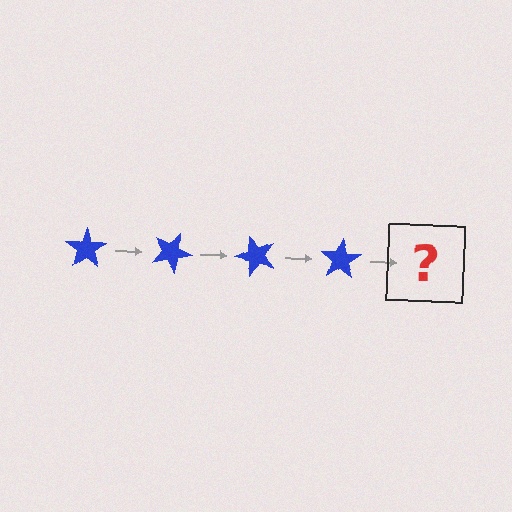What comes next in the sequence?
The next element should be a blue star rotated 100 degrees.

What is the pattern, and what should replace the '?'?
The pattern is that the star rotates 25 degrees each step. The '?' should be a blue star rotated 100 degrees.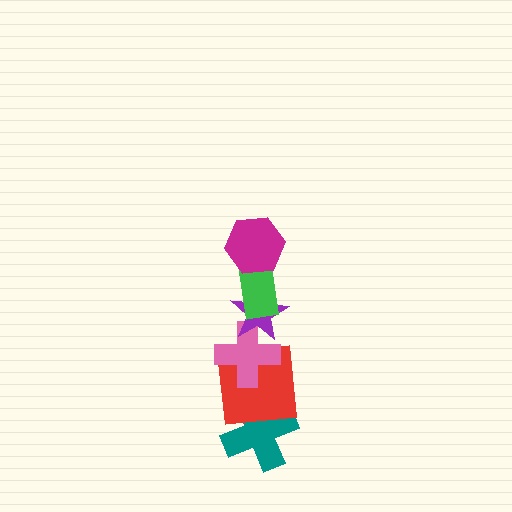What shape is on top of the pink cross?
The purple star is on top of the pink cross.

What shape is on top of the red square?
The pink cross is on top of the red square.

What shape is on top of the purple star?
The green rectangle is on top of the purple star.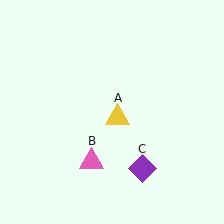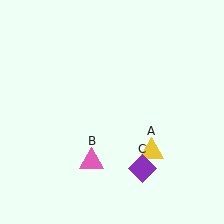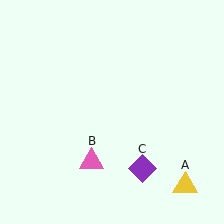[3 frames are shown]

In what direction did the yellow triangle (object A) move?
The yellow triangle (object A) moved down and to the right.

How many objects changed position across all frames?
1 object changed position: yellow triangle (object A).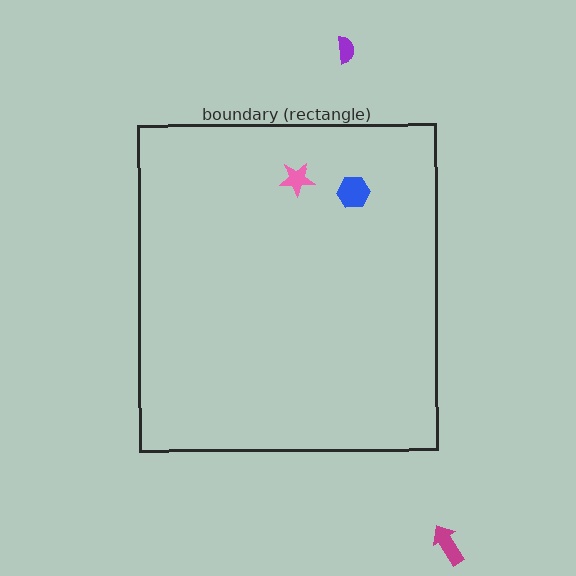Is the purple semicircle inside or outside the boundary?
Outside.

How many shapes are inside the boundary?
2 inside, 2 outside.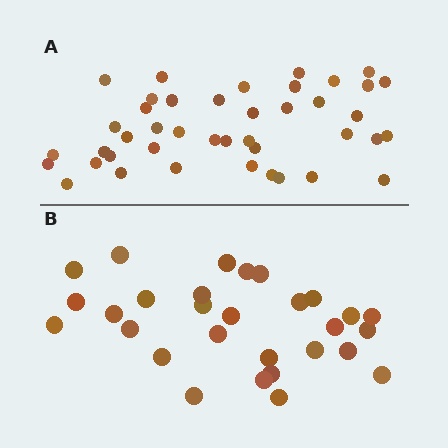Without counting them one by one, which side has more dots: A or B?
Region A (the top region) has more dots.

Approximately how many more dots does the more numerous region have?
Region A has approximately 15 more dots than region B.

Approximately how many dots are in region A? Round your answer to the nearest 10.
About 40 dots. (The exact count is 42, which rounds to 40.)